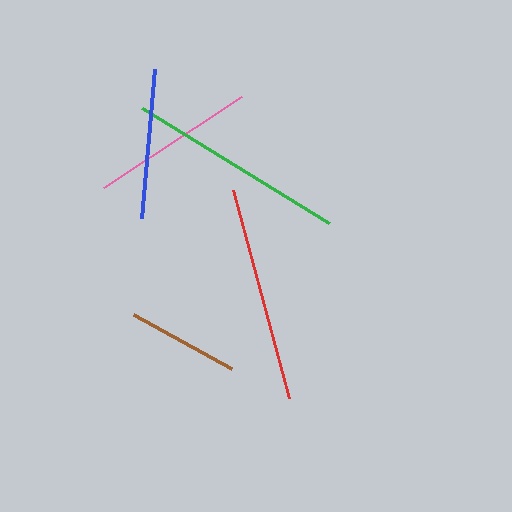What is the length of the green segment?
The green segment is approximately 219 pixels long.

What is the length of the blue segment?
The blue segment is approximately 150 pixels long.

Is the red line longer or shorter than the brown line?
The red line is longer than the brown line.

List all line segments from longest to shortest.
From longest to shortest: green, red, pink, blue, brown.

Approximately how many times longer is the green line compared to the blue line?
The green line is approximately 1.5 times the length of the blue line.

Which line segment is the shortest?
The brown line is the shortest at approximately 113 pixels.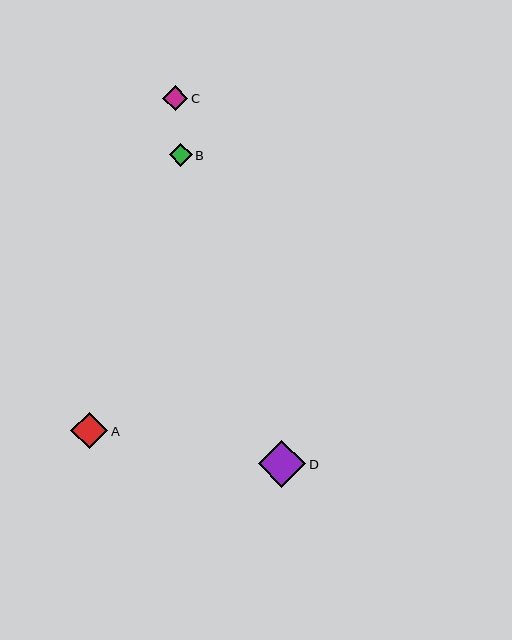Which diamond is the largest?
Diamond D is the largest with a size of approximately 47 pixels.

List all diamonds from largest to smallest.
From largest to smallest: D, A, C, B.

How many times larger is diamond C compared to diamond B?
Diamond C is approximately 1.1 times the size of diamond B.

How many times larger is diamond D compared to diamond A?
Diamond D is approximately 1.3 times the size of diamond A.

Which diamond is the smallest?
Diamond B is the smallest with a size of approximately 23 pixels.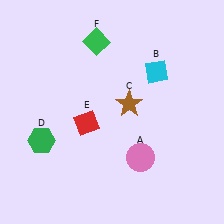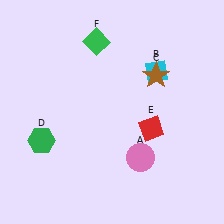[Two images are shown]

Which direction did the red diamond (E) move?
The red diamond (E) moved right.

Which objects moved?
The objects that moved are: the brown star (C), the red diamond (E).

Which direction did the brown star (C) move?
The brown star (C) moved up.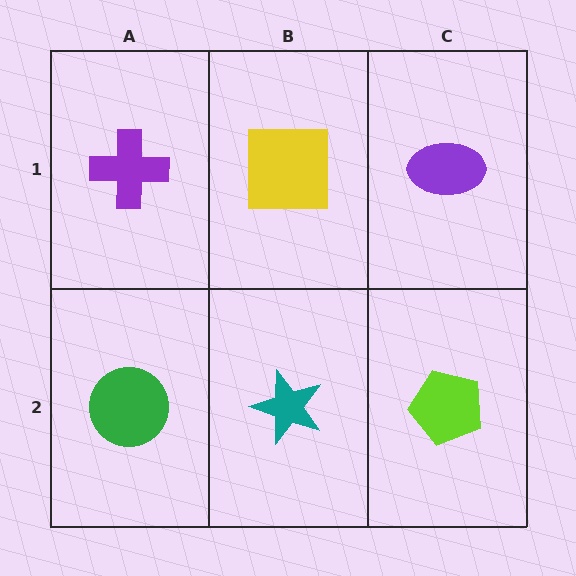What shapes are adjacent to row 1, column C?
A lime pentagon (row 2, column C), a yellow square (row 1, column B).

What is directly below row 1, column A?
A green circle.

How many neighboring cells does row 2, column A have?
2.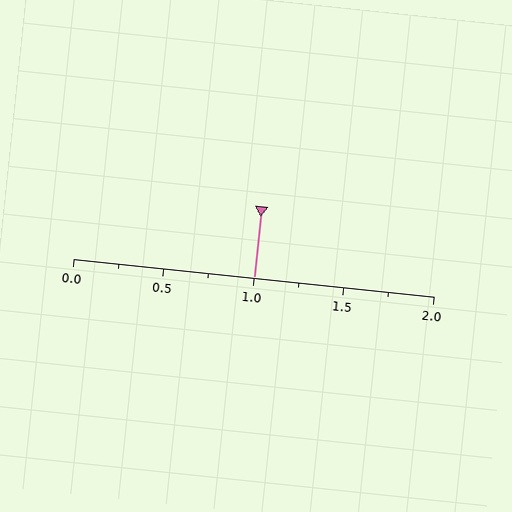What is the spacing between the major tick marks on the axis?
The major ticks are spaced 0.5 apart.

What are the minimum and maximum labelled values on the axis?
The axis runs from 0.0 to 2.0.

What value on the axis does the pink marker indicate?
The marker indicates approximately 1.